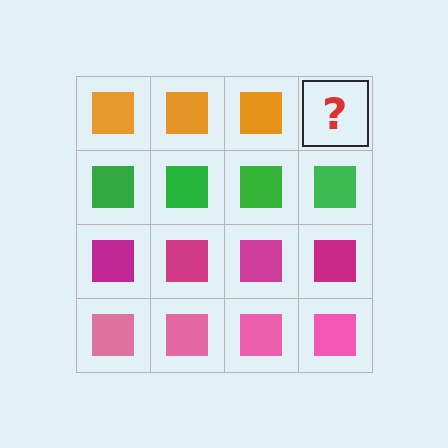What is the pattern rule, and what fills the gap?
The rule is that each row has a consistent color. The gap should be filled with an orange square.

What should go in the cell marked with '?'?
The missing cell should contain an orange square.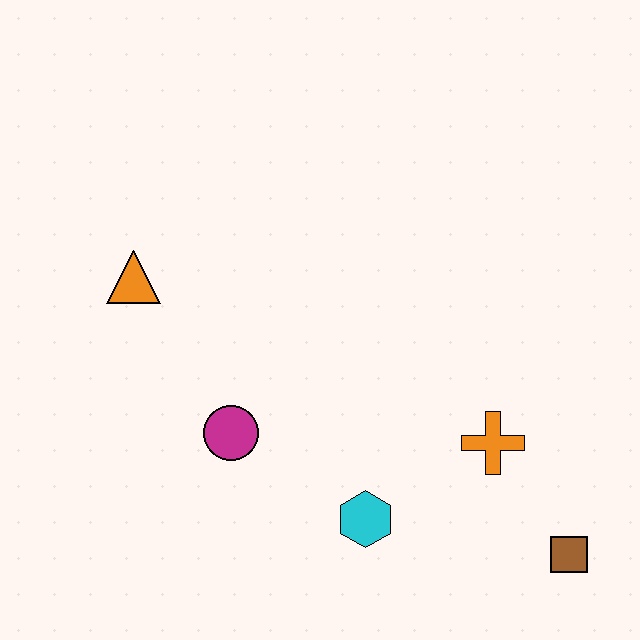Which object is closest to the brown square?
The orange cross is closest to the brown square.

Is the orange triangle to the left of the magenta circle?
Yes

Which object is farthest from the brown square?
The orange triangle is farthest from the brown square.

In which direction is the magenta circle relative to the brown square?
The magenta circle is to the left of the brown square.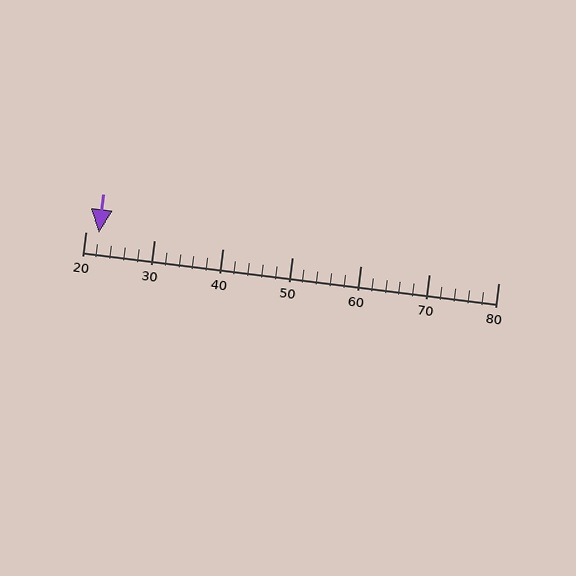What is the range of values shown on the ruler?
The ruler shows values from 20 to 80.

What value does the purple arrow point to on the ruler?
The purple arrow points to approximately 22.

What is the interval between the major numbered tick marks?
The major tick marks are spaced 10 units apart.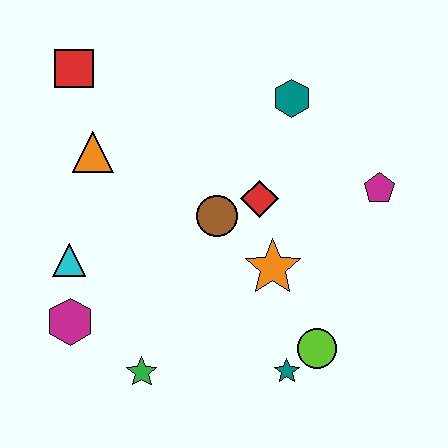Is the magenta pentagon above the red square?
No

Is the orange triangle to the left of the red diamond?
Yes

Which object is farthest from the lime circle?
The red square is farthest from the lime circle.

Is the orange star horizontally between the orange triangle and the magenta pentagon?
Yes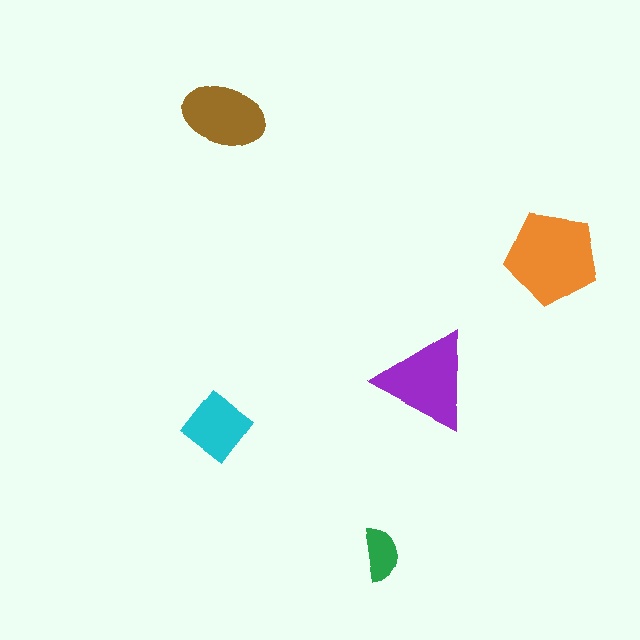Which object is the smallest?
The green semicircle.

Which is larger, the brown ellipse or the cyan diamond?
The brown ellipse.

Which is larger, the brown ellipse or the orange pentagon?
The orange pentagon.